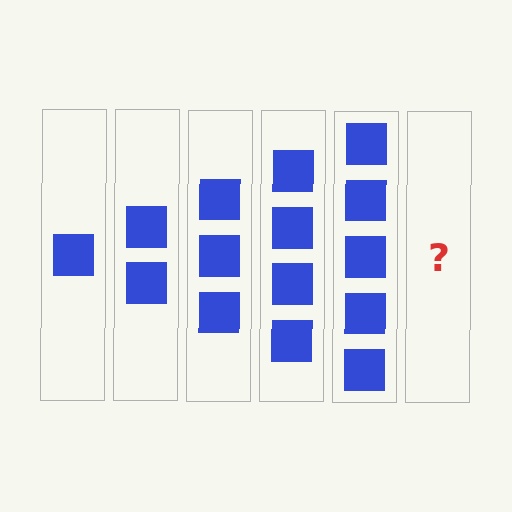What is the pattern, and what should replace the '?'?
The pattern is that each step adds one more square. The '?' should be 6 squares.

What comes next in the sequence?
The next element should be 6 squares.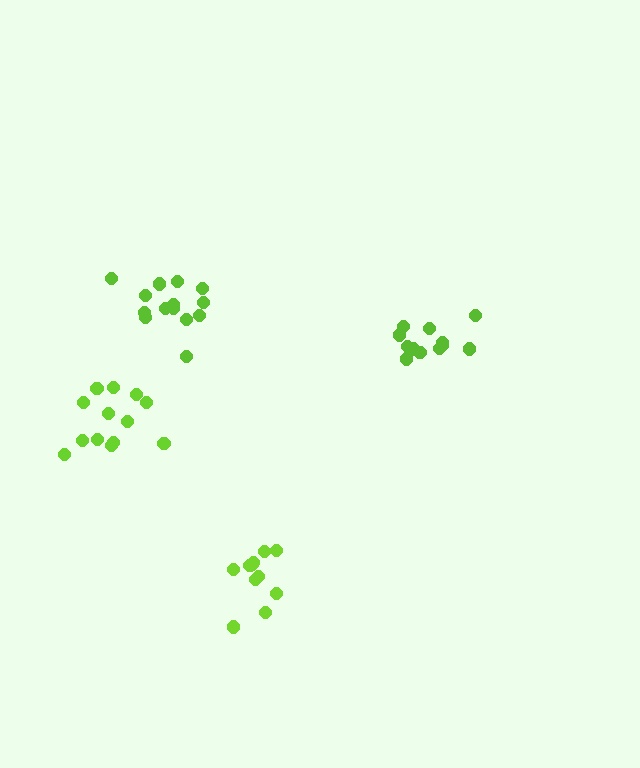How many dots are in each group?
Group 1: 14 dots, Group 2: 11 dots, Group 3: 13 dots, Group 4: 13 dots (51 total).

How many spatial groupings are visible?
There are 4 spatial groupings.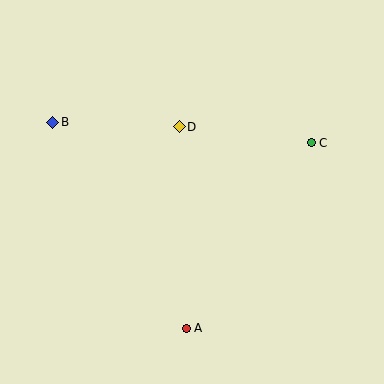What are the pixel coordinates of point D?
Point D is at (179, 127).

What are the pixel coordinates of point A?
Point A is at (186, 328).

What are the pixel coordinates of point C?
Point C is at (311, 143).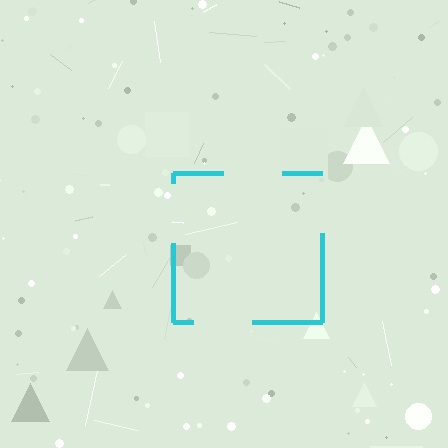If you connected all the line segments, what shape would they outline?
They would outline a square.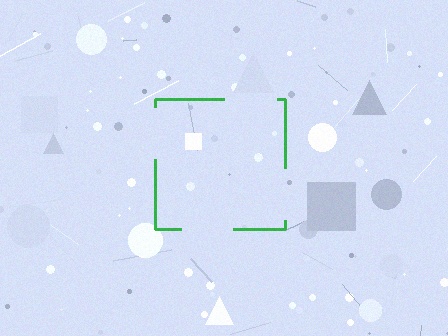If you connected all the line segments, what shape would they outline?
They would outline a square.